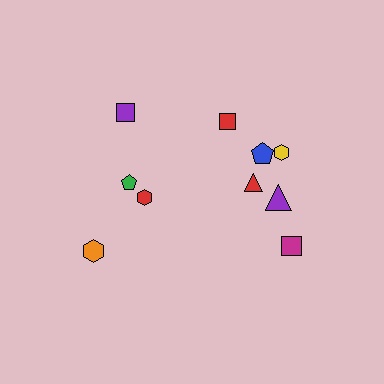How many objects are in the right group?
There are 6 objects.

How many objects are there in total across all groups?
There are 10 objects.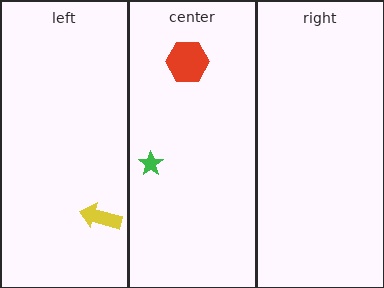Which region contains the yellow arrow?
The left region.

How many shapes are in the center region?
2.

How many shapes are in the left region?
1.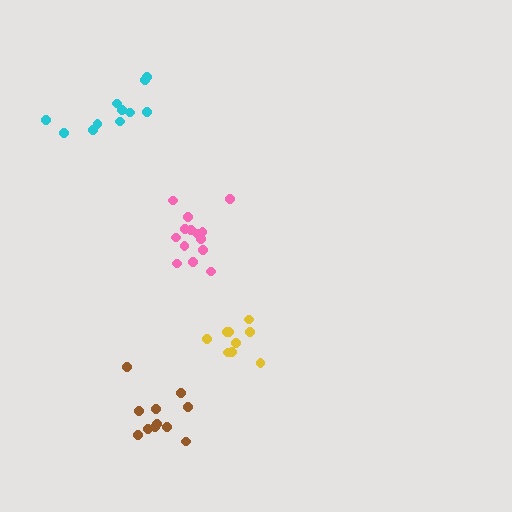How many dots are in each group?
Group 1: 12 dots, Group 2: 14 dots, Group 3: 11 dots, Group 4: 9 dots (46 total).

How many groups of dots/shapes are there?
There are 4 groups.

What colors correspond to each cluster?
The clusters are colored: brown, pink, cyan, yellow.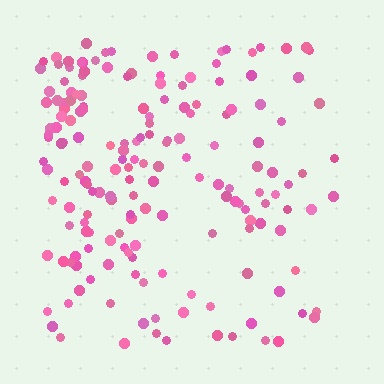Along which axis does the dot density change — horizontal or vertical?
Horizontal.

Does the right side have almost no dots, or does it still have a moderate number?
Still a moderate number, just noticeably fewer than the left.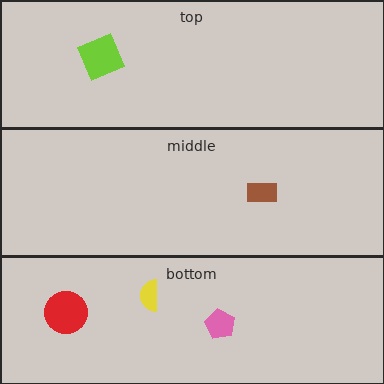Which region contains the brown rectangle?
The middle region.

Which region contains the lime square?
The top region.